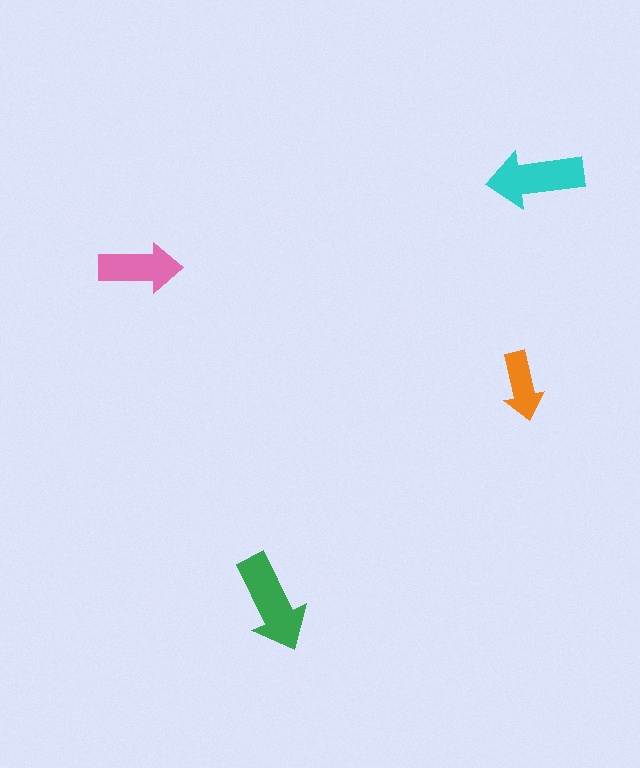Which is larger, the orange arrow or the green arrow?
The green one.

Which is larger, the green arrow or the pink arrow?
The green one.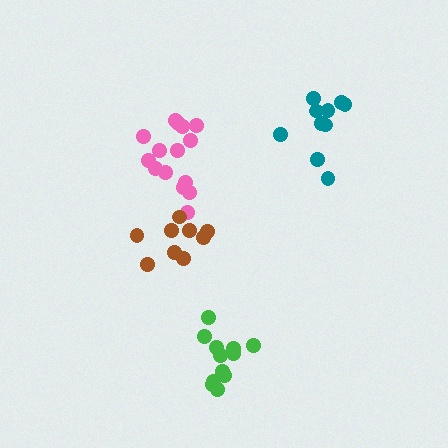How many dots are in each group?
Group 1: 12 dots, Group 2: 15 dots, Group 3: 10 dots, Group 4: 9 dots (46 total).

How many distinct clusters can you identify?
There are 4 distinct clusters.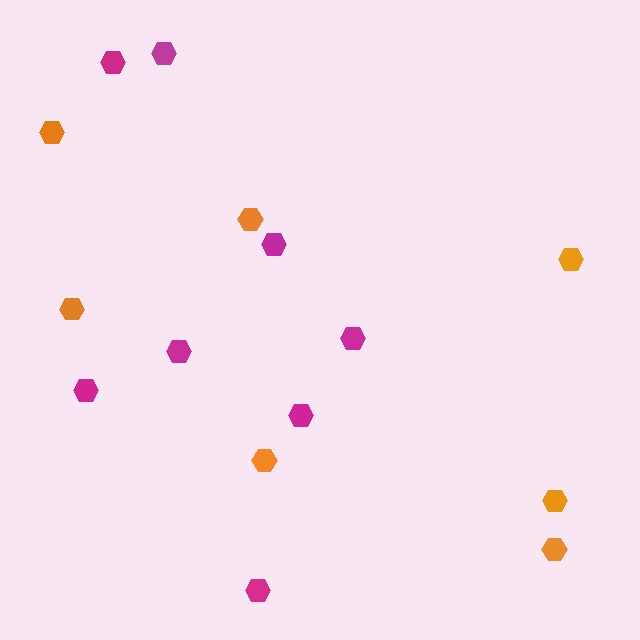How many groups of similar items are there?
There are 2 groups: one group of magenta hexagons (8) and one group of orange hexagons (7).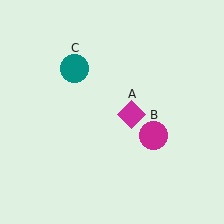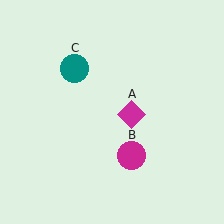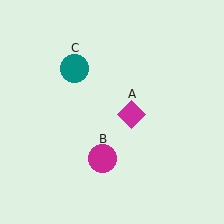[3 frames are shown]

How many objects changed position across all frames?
1 object changed position: magenta circle (object B).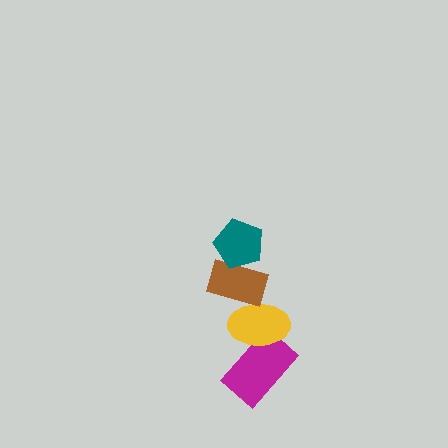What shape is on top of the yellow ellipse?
The brown rectangle is on top of the yellow ellipse.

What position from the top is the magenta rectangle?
The magenta rectangle is 4th from the top.